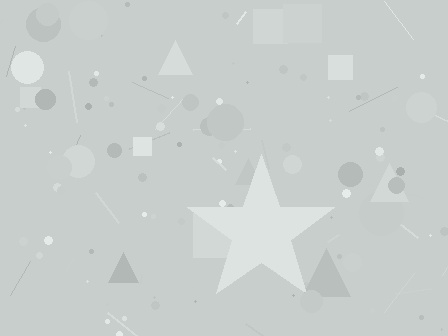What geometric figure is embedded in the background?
A star is embedded in the background.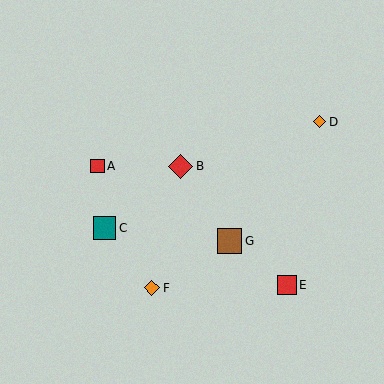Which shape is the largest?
The brown square (labeled G) is the largest.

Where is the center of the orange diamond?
The center of the orange diamond is at (320, 122).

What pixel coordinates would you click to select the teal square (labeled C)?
Click at (104, 228) to select the teal square C.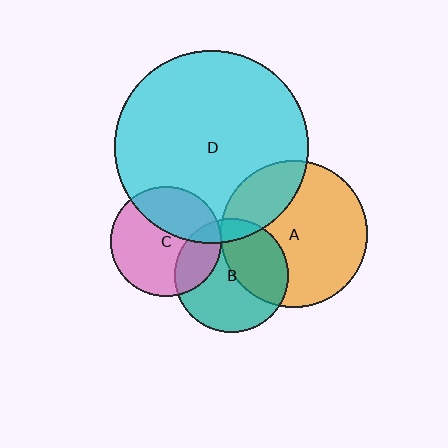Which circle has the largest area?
Circle D (cyan).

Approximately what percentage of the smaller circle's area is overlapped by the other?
Approximately 25%.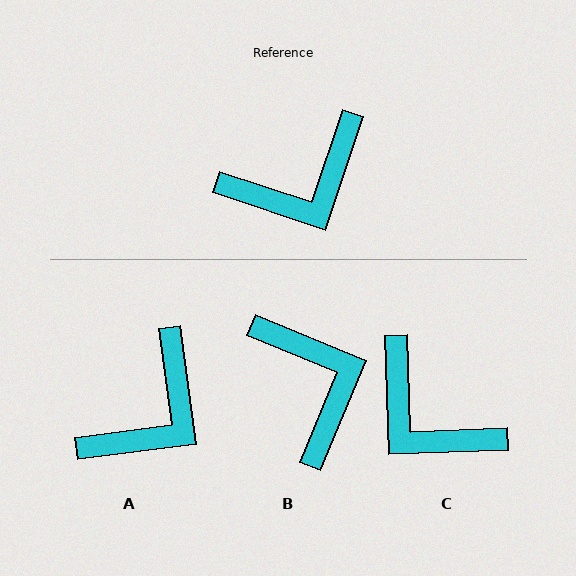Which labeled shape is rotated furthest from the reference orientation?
B, about 86 degrees away.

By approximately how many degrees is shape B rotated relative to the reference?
Approximately 86 degrees counter-clockwise.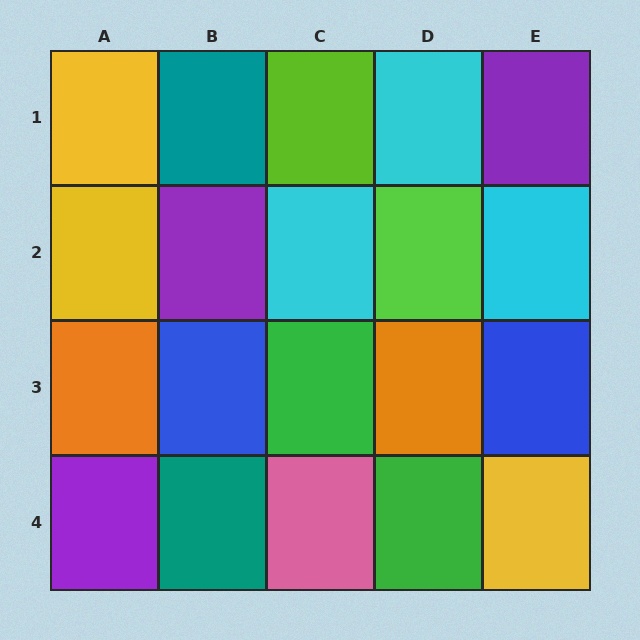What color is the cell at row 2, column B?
Purple.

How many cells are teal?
2 cells are teal.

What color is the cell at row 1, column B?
Teal.